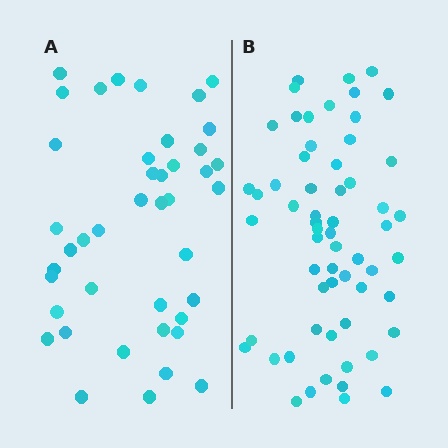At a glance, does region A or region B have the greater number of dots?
Region B (the right region) has more dots.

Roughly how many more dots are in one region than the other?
Region B has approximately 20 more dots than region A.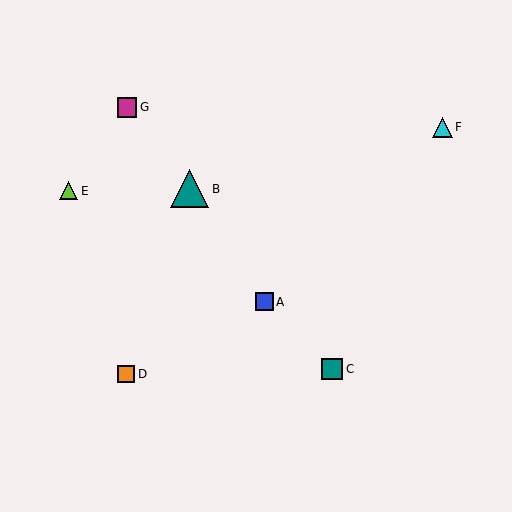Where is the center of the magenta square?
The center of the magenta square is at (127, 107).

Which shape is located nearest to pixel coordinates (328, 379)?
The teal square (labeled C) at (332, 369) is nearest to that location.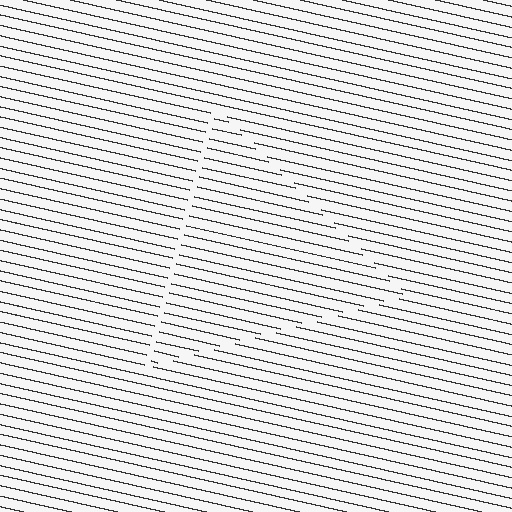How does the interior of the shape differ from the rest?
The interior of the shape contains the same grating, shifted by half a period — the contour is defined by the phase discontinuity where line-ends from the inner and outer gratings abut.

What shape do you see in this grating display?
An illusory triangle. The interior of the shape contains the same grating, shifted by half a period — the contour is defined by the phase discontinuity where line-ends from the inner and outer gratings abut.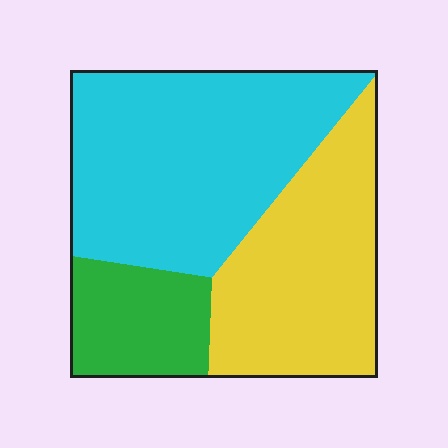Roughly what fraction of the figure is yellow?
Yellow takes up about three eighths (3/8) of the figure.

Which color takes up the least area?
Green, at roughly 15%.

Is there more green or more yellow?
Yellow.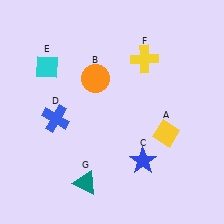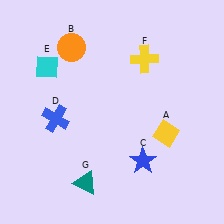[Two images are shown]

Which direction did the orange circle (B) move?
The orange circle (B) moved up.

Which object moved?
The orange circle (B) moved up.